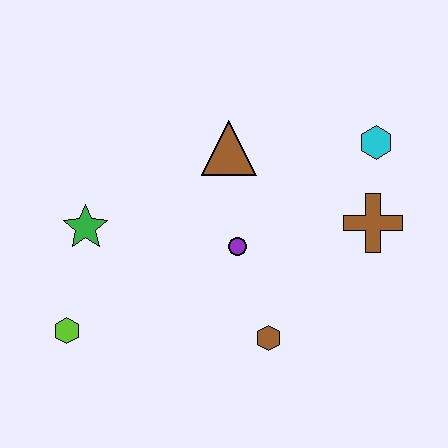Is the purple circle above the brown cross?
No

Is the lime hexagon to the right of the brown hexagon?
No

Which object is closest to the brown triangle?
The purple circle is closest to the brown triangle.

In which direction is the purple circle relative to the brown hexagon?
The purple circle is above the brown hexagon.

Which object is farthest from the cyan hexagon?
The lime hexagon is farthest from the cyan hexagon.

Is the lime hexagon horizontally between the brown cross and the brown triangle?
No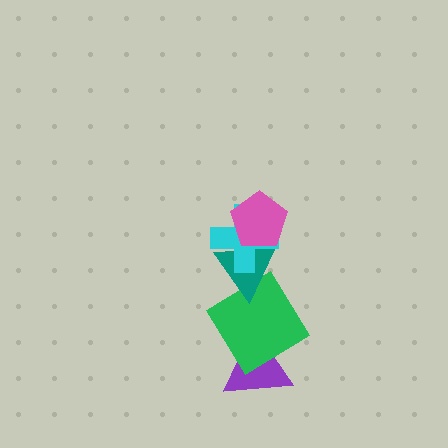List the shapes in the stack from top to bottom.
From top to bottom: the pink pentagon, the cyan cross, the teal triangle, the green diamond, the purple triangle.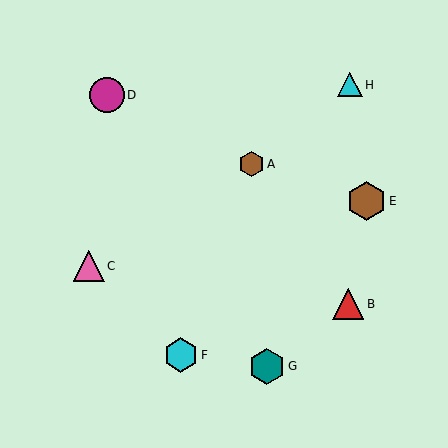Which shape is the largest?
The brown hexagon (labeled E) is the largest.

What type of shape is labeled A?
Shape A is a brown hexagon.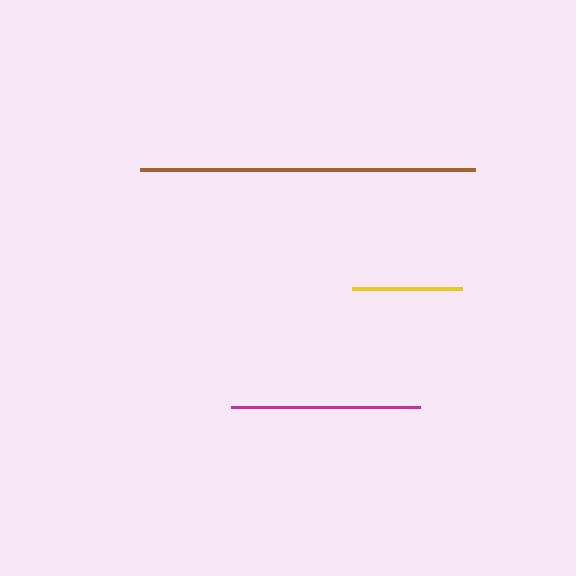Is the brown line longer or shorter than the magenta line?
The brown line is longer than the magenta line.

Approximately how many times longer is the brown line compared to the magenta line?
The brown line is approximately 1.8 times the length of the magenta line.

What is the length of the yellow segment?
The yellow segment is approximately 110 pixels long.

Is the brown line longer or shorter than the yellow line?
The brown line is longer than the yellow line.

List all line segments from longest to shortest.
From longest to shortest: brown, magenta, yellow.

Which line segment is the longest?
The brown line is the longest at approximately 335 pixels.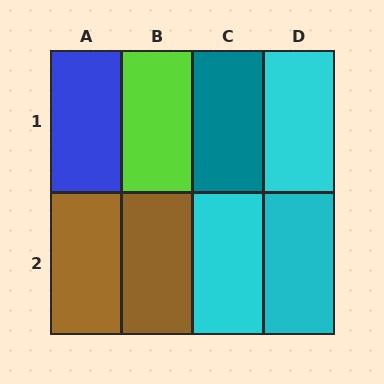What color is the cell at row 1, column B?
Lime.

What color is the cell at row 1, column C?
Teal.